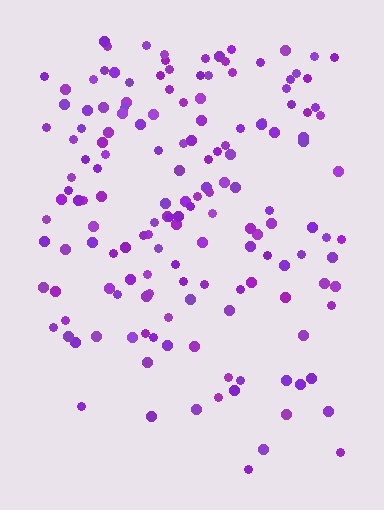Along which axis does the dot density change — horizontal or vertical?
Vertical.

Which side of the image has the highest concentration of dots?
The top.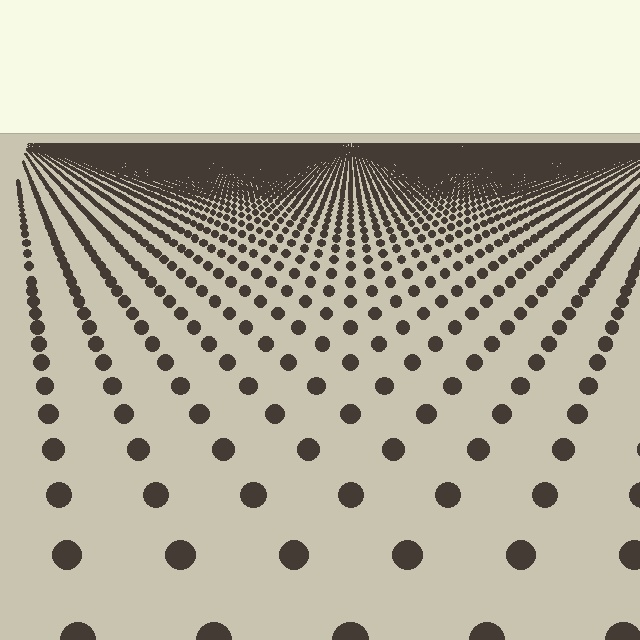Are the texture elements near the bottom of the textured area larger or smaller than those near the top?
Larger. Near the bottom, elements are closer to the viewer and appear at a bigger on-screen size.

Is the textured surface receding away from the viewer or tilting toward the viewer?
The surface is receding away from the viewer. Texture elements get smaller and denser toward the top.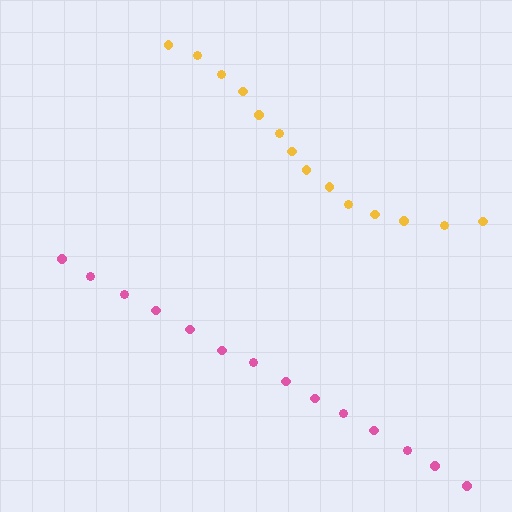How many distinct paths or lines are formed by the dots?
There are 2 distinct paths.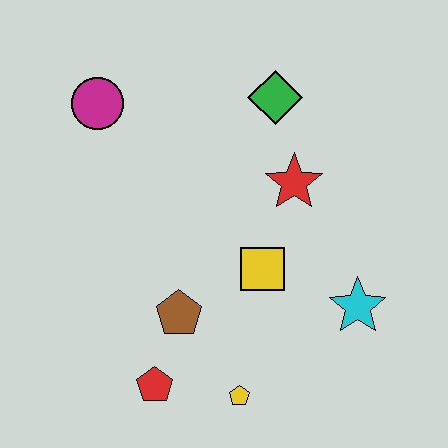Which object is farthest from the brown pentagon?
The green diamond is farthest from the brown pentagon.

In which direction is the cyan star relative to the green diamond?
The cyan star is below the green diamond.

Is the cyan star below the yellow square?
Yes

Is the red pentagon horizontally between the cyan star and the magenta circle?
Yes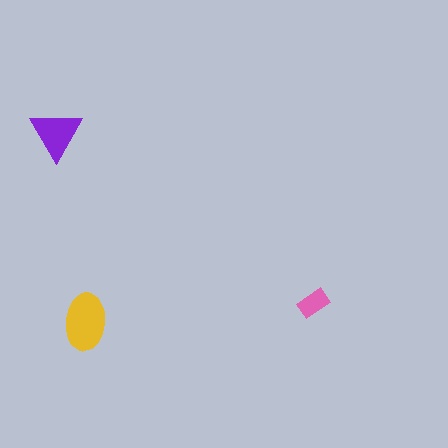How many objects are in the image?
There are 3 objects in the image.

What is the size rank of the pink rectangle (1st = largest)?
3rd.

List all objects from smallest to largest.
The pink rectangle, the purple triangle, the yellow ellipse.